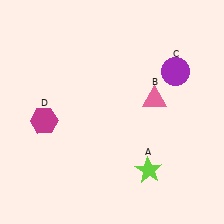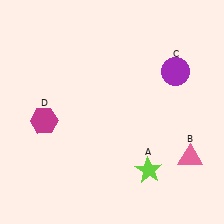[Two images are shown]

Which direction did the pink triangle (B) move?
The pink triangle (B) moved down.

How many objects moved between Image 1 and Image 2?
1 object moved between the two images.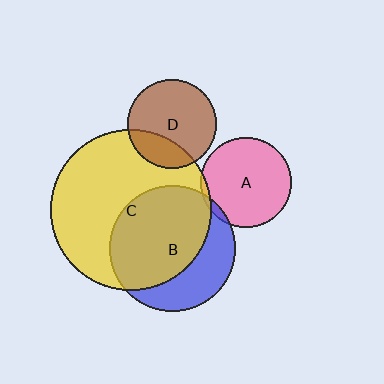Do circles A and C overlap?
Yes.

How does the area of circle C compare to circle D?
Approximately 3.3 times.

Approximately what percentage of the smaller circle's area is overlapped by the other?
Approximately 5%.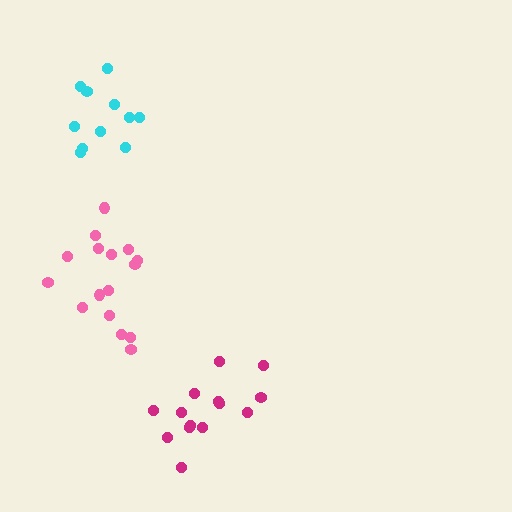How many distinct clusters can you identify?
There are 3 distinct clusters.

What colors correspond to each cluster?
The clusters are colored: magenta, cyan, pink.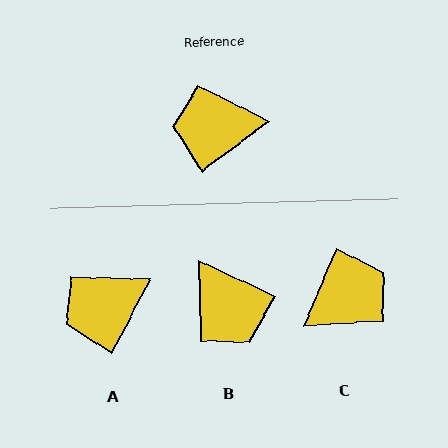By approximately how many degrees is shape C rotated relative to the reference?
Approximately 150 degrees clockwise.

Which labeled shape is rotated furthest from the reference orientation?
C, about 150 degrees away.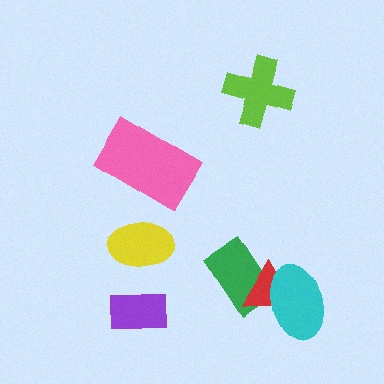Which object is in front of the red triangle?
The cyan ellipse is in front of the red triangle.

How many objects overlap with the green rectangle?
2 objects overlap with the green rectangle.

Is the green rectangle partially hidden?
Yes, it is partially covered by another shape.